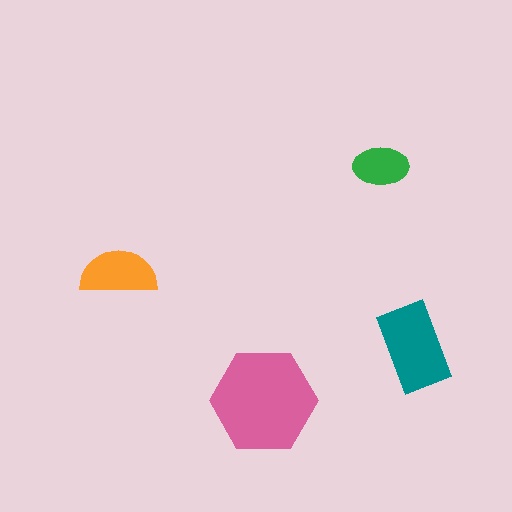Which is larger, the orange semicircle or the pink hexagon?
The pink hexagon.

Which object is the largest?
The pink hexagon.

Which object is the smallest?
The green ellipse.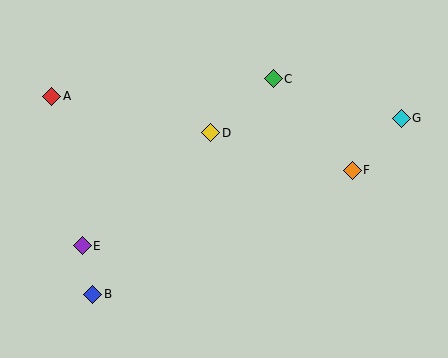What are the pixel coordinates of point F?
Point F is at (352, 171).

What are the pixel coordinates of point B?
Point B is at (93, 294).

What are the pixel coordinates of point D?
Point D is at (211, 133).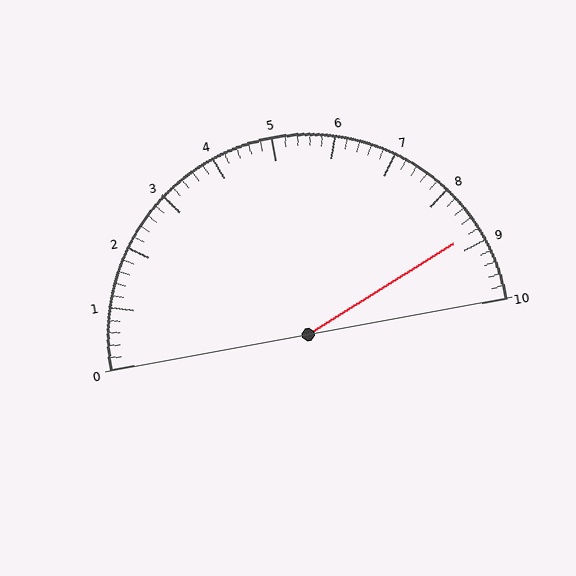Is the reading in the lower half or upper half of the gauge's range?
The reading is in the upper half of the range (0 to 10).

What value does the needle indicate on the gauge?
The needle indicates approximately 8.8.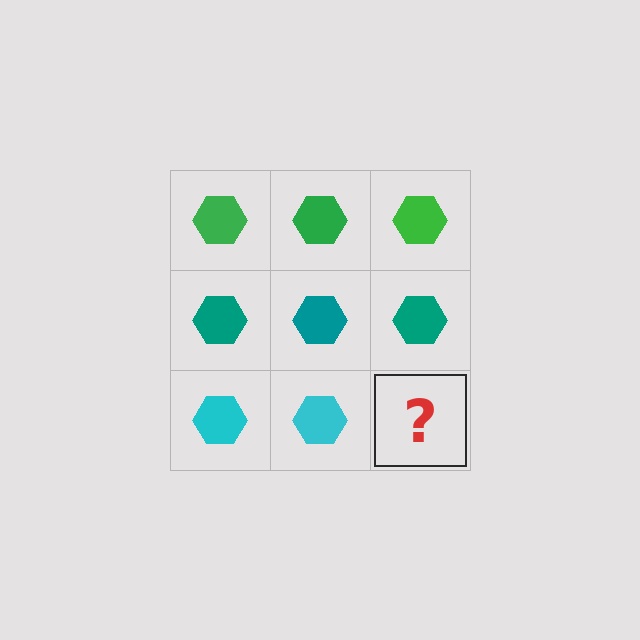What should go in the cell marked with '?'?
The missing cell should contain a cyan hexagon.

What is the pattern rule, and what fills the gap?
The rule is that each row has a consistent color. The gap should be filled with a cyan hexagon.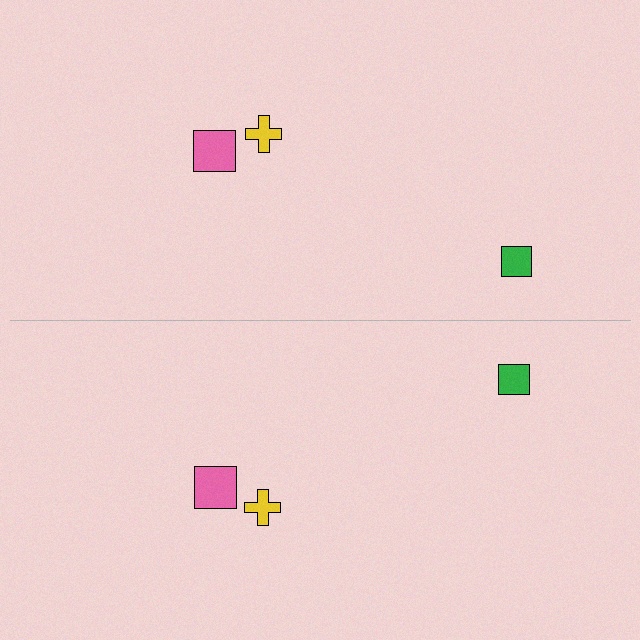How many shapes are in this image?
There are 6 shapes in this image.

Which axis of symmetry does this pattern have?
The pattern has a horizontal axis of symmetry running through the center of the image.